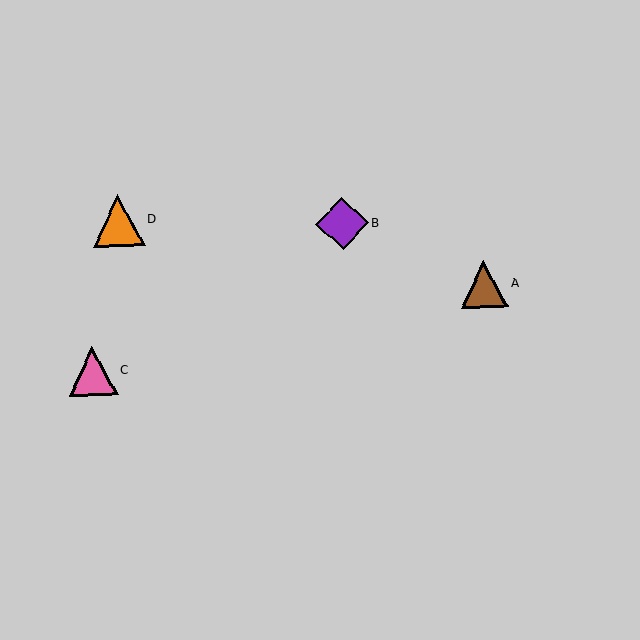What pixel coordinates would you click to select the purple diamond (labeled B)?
Click at (342, 224) to select the purple diamond B.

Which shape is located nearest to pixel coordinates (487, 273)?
The brown triangle (labeled A) at (484, 285) is nearest to that location.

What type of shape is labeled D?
Shape D is an orange triangle.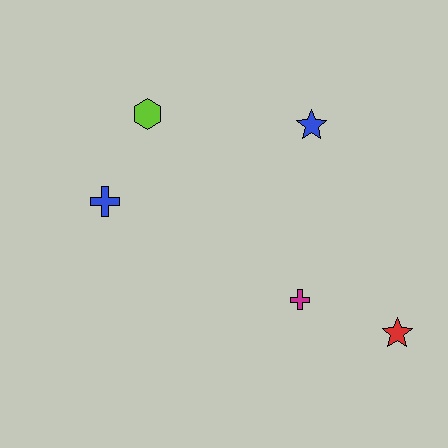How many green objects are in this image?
There are no green objects.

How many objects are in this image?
There are 5 objects.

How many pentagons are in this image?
There are no pentagons.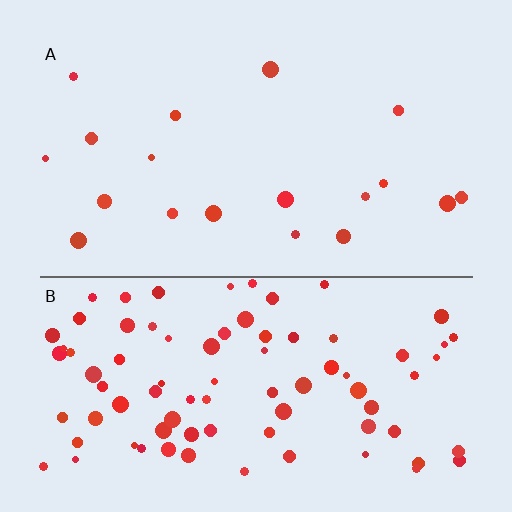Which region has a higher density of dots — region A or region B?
B (the bottom).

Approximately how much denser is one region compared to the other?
Approximately 4.5× — region B over region A.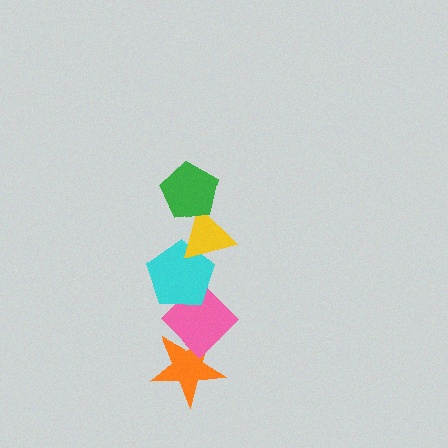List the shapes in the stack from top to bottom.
From top to bottom: the green pentagon, the yellow triangle, the cyan pentagon, the pink diamond, the orange star.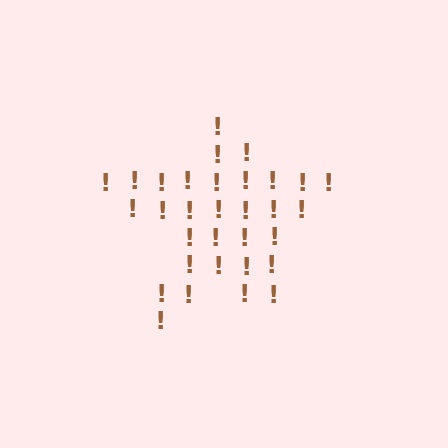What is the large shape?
The large shape is a star.